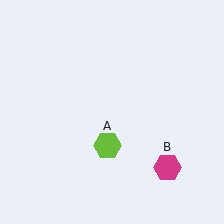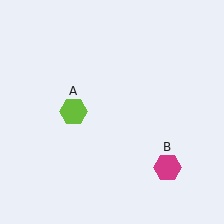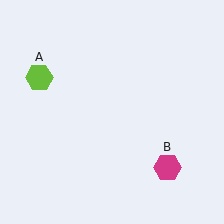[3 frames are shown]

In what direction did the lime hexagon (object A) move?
The lime hexagon (object A) moved up and to the left.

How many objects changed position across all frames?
1 object changed position: lime hexagon (object A).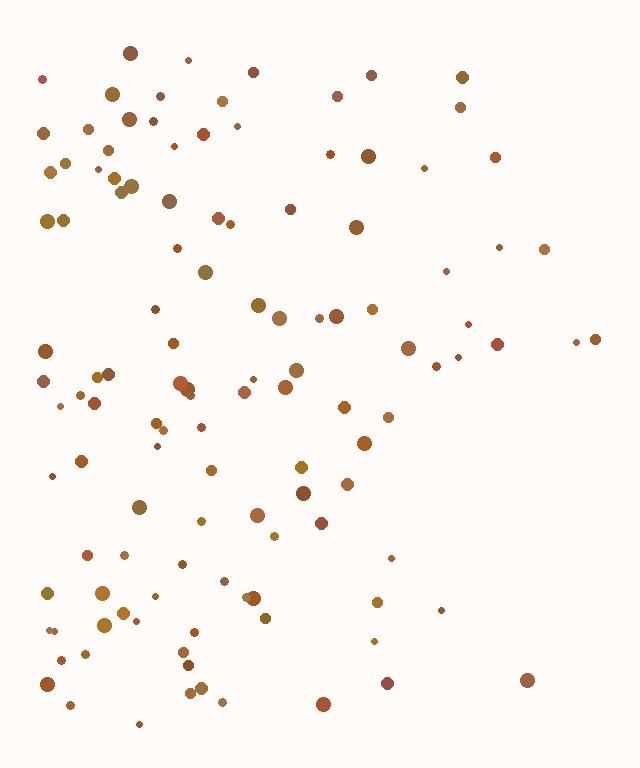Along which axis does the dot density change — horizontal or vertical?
Horizontal.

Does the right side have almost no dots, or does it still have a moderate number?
Still a moderate number, just noticeably fewer than the left.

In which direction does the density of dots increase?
From right to left, with the left side densest.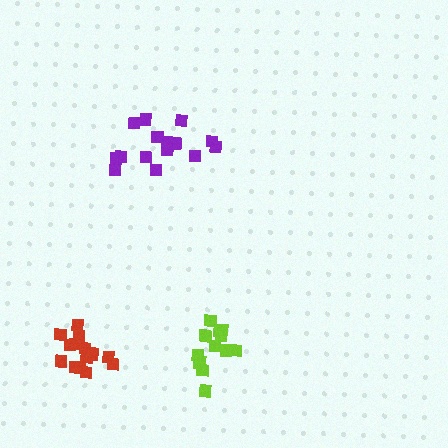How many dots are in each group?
Group 1: 14 dots, Group 2: 15 dots, Group 3: 16 dots (45 total).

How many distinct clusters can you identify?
There are 3 distinct clusters.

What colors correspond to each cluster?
The clusters are colored: lime, red, purple.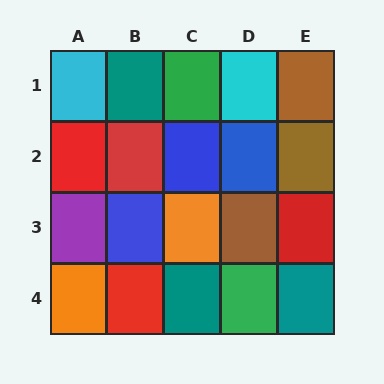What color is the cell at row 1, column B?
Teal.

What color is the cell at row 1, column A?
Cyan.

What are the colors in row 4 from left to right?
Orange, red, teal, green, teal.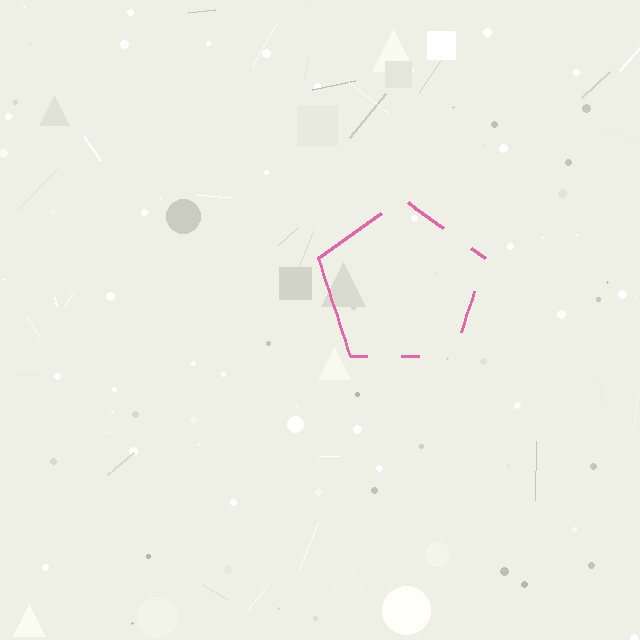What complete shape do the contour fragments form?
The contour fragments form a pentagon.